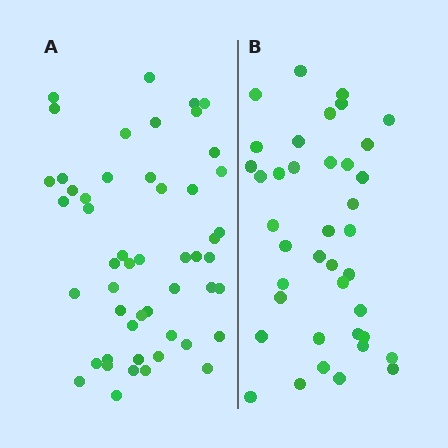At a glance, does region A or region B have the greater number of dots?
Region A (the left region) has more dots.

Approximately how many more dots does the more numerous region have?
Region A has roughly 12 or so more dots than region B.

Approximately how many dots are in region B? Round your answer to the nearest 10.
About 40 dots. (The exact count is 39, which rounds to 40.)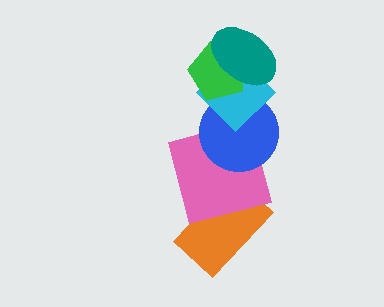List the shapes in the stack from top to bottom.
From top to bottom: the teal ellipse, the green pentagon, the cyan diamond, the blue circle, the pink square, the orange rectangle.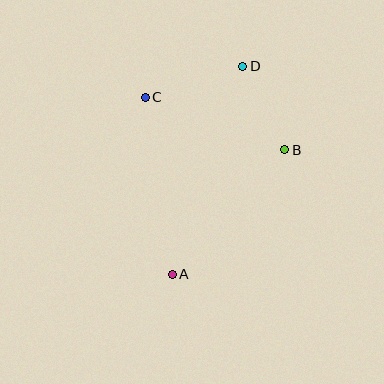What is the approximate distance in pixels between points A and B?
The distance between A and B is approximately 168 pixels.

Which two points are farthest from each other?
Points A and D are farthest from each other.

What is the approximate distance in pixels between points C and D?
The distance between C and D is approximately 102 pixels.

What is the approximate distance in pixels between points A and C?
The distance between A and C is approximately 179 pixels.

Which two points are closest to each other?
Points B and D are closest to each other.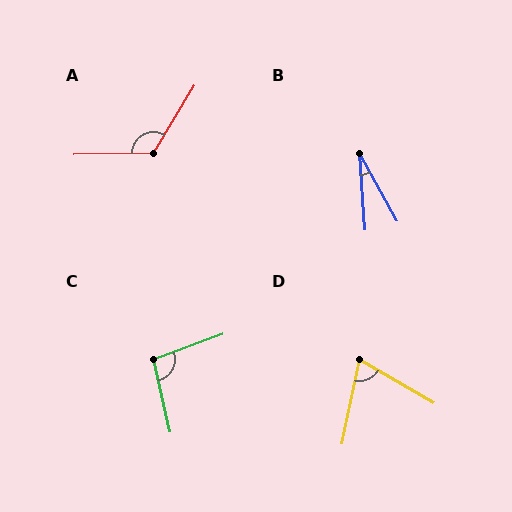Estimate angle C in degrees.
Approximately 97 degrees.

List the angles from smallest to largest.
B (25°), D (71°), C (97°), A (122°).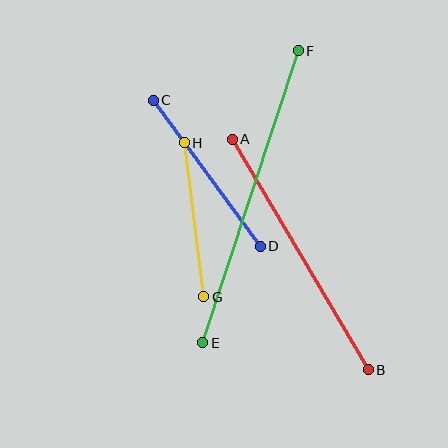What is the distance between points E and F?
The distance is approximately 307 pixels.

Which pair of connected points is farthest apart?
Points E and F are farthest apart.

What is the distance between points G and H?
The distance is approximately 155 pixels.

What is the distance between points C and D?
The distance is approximately 181 pixels.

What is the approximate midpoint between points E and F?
The midpoint is at approximately (251, 197) pixels.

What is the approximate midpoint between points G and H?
The midpoint is at approximately (194, 220) pixels.